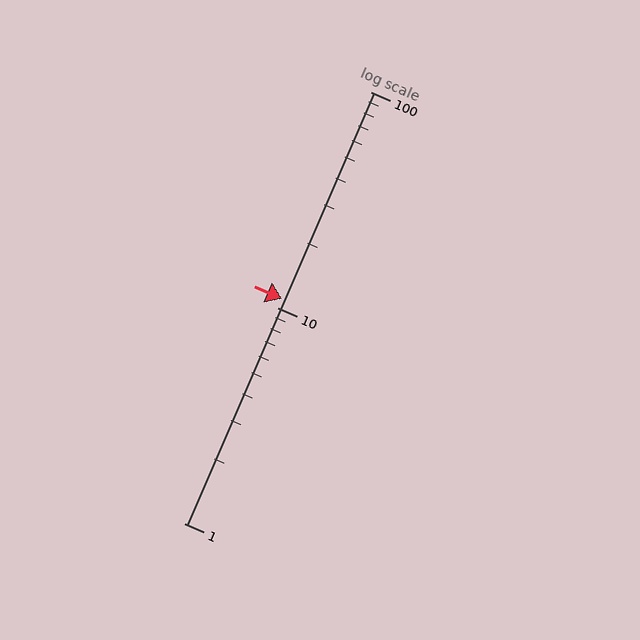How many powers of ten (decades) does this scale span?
The scale spans 2 decades, from 1 to 100.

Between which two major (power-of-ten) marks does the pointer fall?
The pointer is between 10 and 100.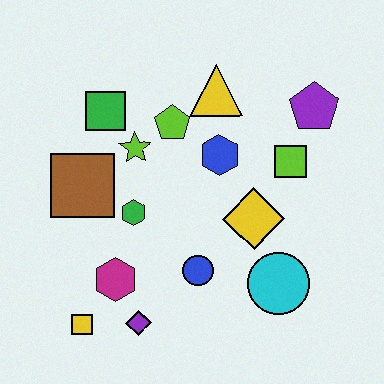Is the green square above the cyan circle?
Yes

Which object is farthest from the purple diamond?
The purple pentagon is farthest from the purple diamond.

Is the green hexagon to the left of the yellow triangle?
Yes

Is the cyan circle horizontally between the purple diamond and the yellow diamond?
No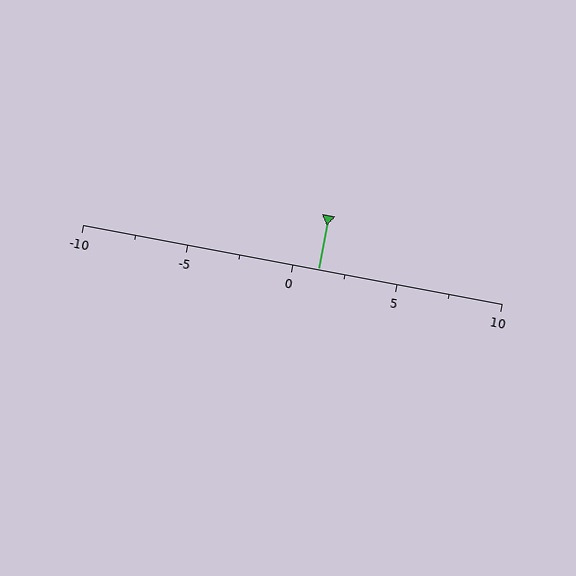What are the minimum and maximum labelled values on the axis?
The axis runs from -10 to 10.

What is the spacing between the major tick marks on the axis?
The major ticks are spaced 5 apart.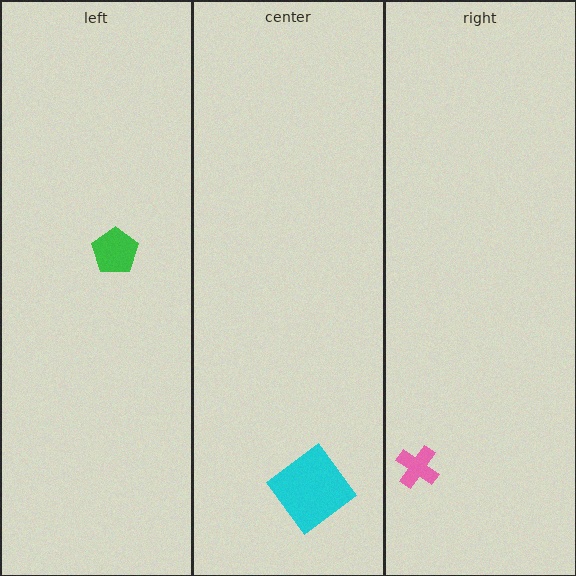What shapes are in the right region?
The pink cross.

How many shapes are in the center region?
1.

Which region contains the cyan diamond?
The center region.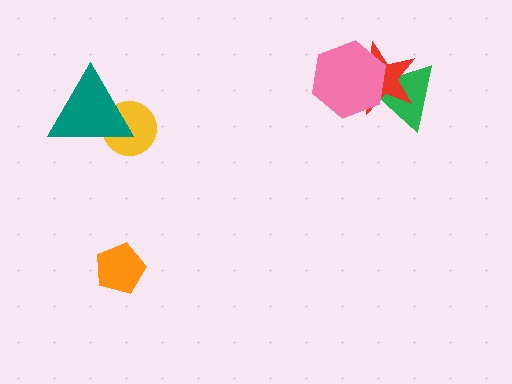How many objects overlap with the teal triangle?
1 object overlaps with the teal triangle.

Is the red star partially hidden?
Yes, it is partially covered by another shape.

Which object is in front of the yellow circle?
The teal triangle is in front of the yellow circle.